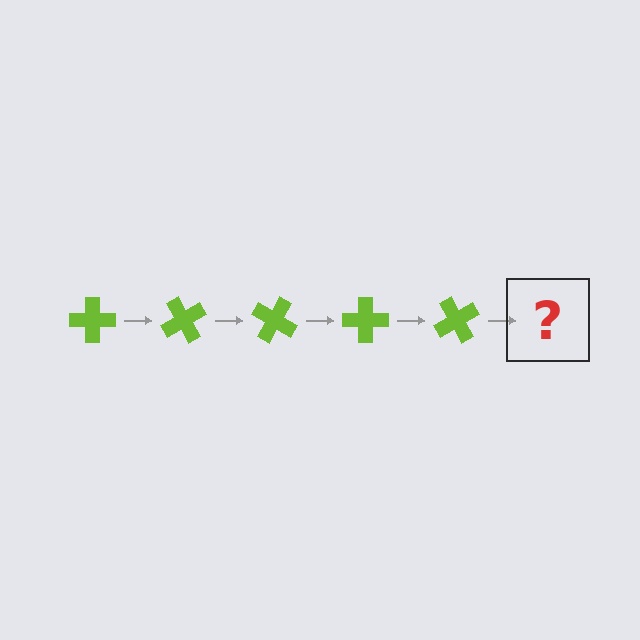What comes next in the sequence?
The next element should be a lime cross rotated 300 degrees.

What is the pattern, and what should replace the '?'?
The pattern is that the cross rotates 60 degrees each step. The '?' should be a lime cross rotated 300 degrees.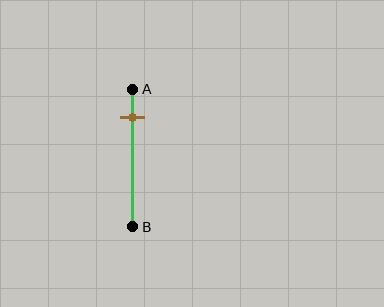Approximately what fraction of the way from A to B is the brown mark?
The brown mark is approximately 20% of the way from A to B.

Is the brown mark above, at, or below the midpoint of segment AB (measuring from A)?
The brown mark is above the midpoint of segment AB.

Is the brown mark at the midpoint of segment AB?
No, the mark is at about 20% from A, not at the 50% midpoint.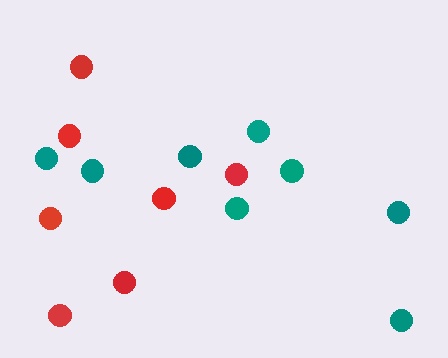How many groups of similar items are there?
There are 2 groups: one group of red circles (7) and one group of teal circles (8).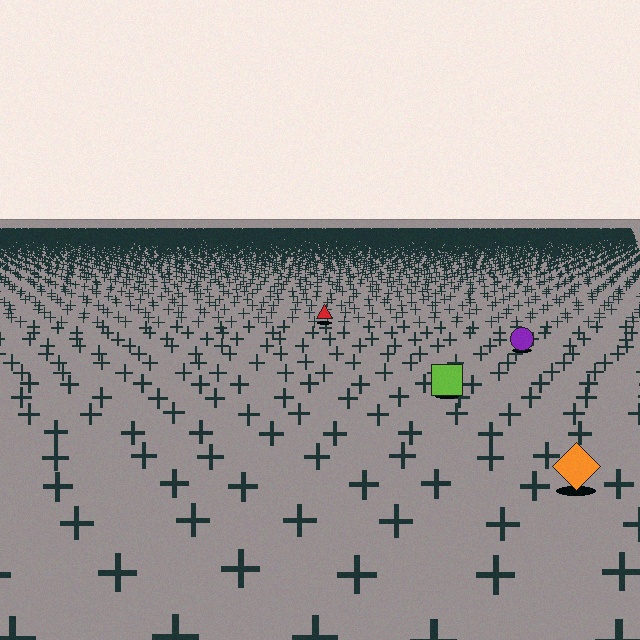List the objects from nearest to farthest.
From nearest to farthest: the orange diamond, the lime square, the purple circle, the red triangle.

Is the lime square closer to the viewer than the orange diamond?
No. The orange diamond is closer — you can tell from the texture gradient: the ground texture is coarser near it.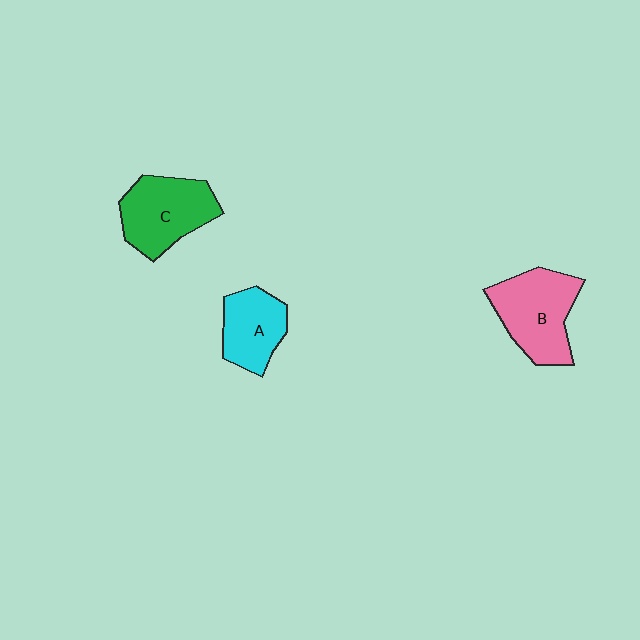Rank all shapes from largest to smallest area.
From largest to smallest: B (pink), C (green), A (cyan).